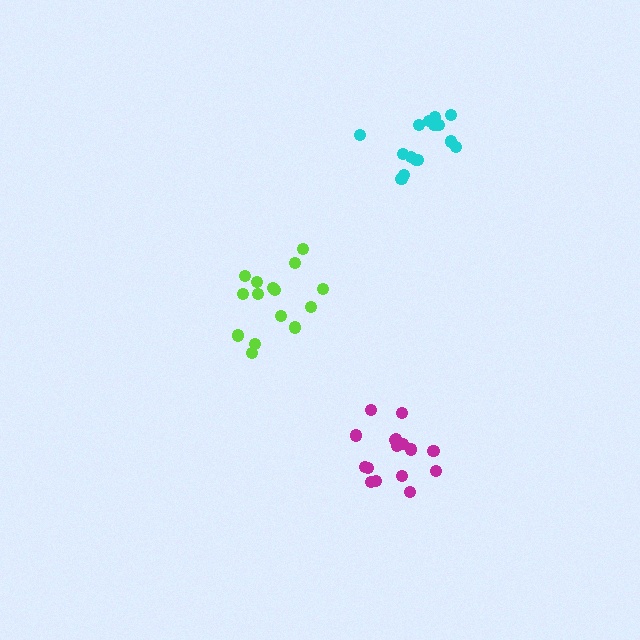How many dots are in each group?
Group 1: 17 dots, Group 2: 15 dots, Group 3: 15 dots (47 total).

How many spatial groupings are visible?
There are 3 spatial groupings.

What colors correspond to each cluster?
The clusters are colored: magenta, cyan, lime.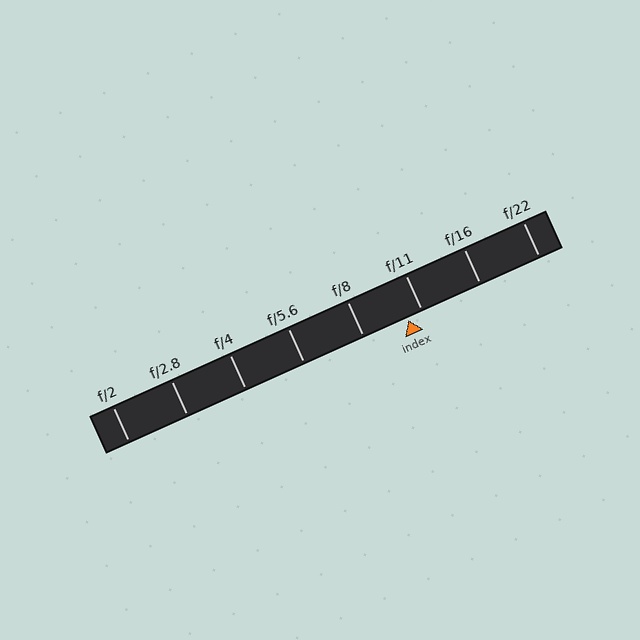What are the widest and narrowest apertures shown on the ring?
The widest aperture shown is f/2 and the narrowest is f/22.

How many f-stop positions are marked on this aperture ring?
There are 8 f-stop positions marked.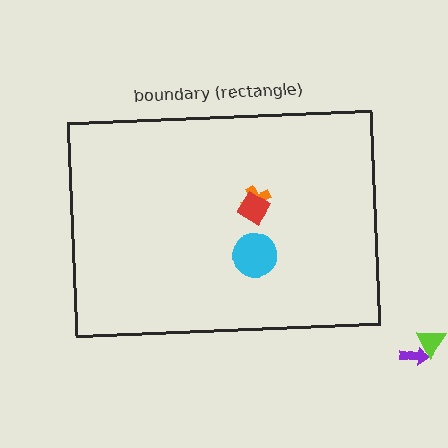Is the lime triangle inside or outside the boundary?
Outside.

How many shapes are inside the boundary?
3 inside, 2 outside.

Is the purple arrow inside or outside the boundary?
Outside.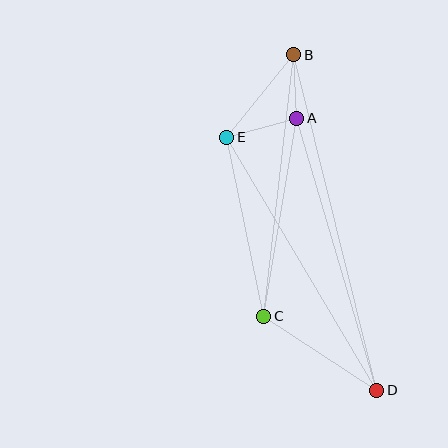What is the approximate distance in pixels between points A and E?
The distance between A and E is approximately 72 pixels.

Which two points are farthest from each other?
Points B and D are farthest from each other.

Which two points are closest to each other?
Points A and B are closest to each other.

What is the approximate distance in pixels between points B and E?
The distance between B and E is approximately 106 pixels.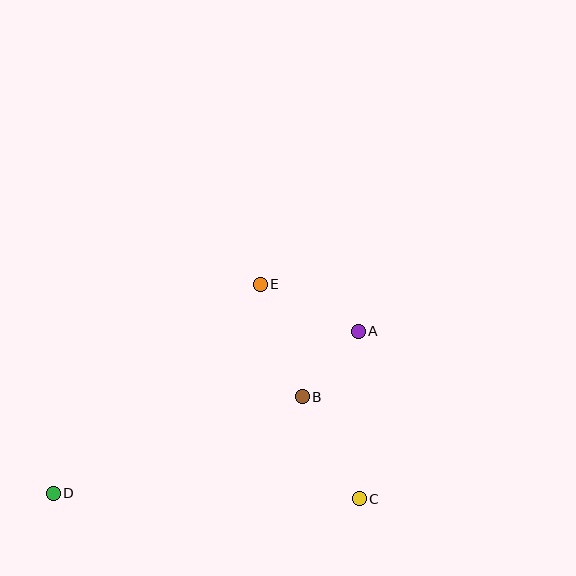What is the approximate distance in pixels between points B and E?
The distance between B and E is approximately 121 pixels.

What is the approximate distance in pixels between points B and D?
The distance between B and D is approximately 267 pixels.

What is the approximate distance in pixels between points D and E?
The distance between D and E is approximately 294 pixels.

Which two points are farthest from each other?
Points A and D are farthest from each other.